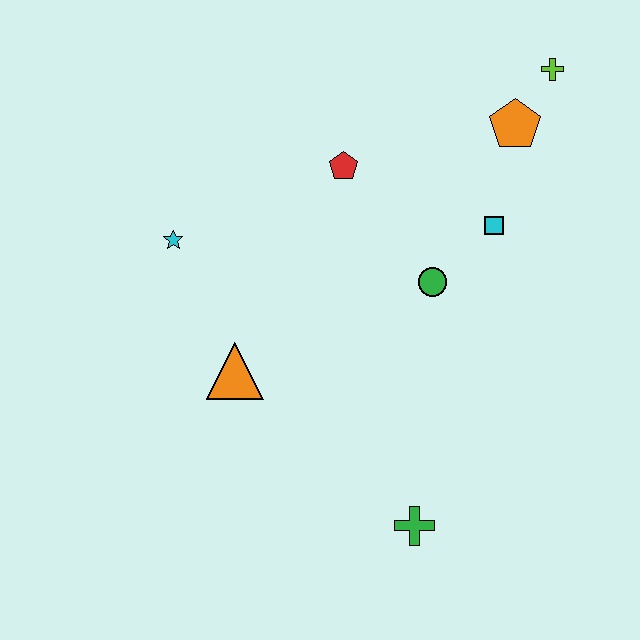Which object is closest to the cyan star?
The orange triangle is closest to the cyan star.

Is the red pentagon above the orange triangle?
Yes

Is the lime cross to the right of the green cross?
Yes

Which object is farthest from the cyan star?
The lime cross is farthest from the cyan star.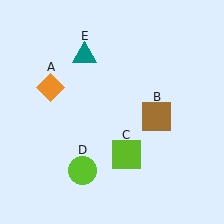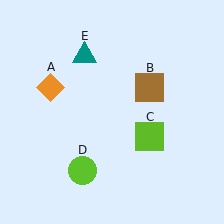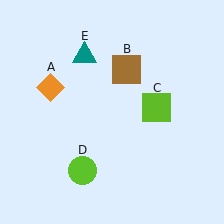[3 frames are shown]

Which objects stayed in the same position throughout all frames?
Orange diamond (object A) and lime circle (object D) and teal triangle (object E) remained stationary.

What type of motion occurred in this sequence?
The brown square (object B), lime square (object C) rotated counterclockwise around the center of the scene.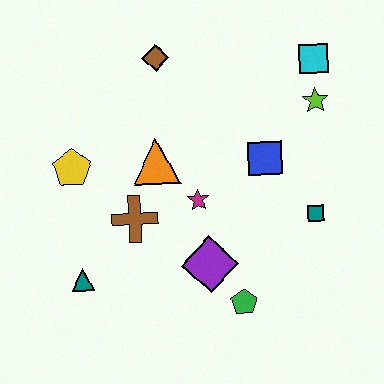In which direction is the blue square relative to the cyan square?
The blue square is below the cyan square.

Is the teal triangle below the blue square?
Yes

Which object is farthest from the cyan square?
The teal triangle is farthest from the cyan square.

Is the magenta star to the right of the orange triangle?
Yes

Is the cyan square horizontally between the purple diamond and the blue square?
No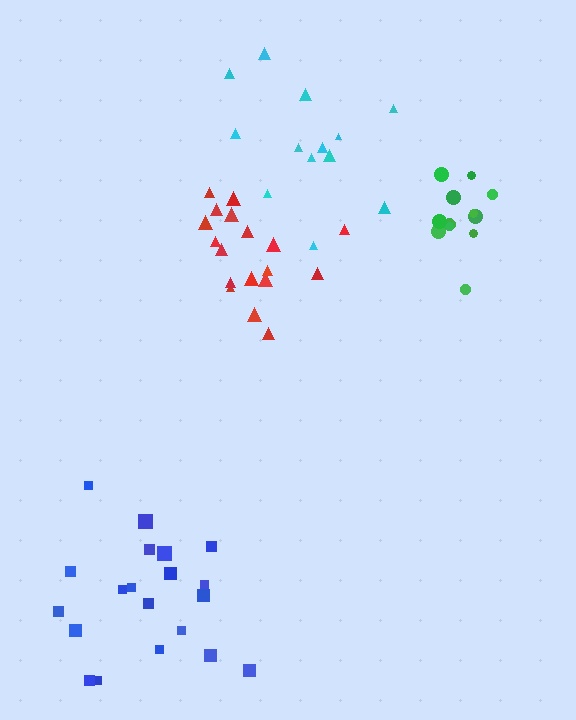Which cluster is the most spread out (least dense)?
Cyan.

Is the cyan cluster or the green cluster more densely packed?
Green.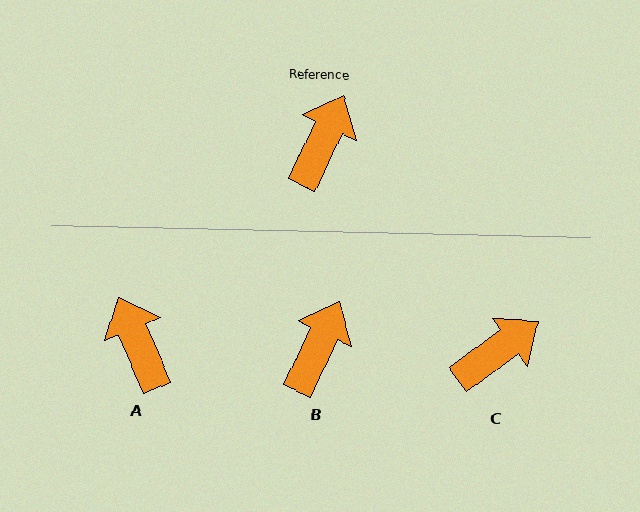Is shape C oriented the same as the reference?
No, it is off by about 28 degrees.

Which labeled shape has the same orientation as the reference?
B.